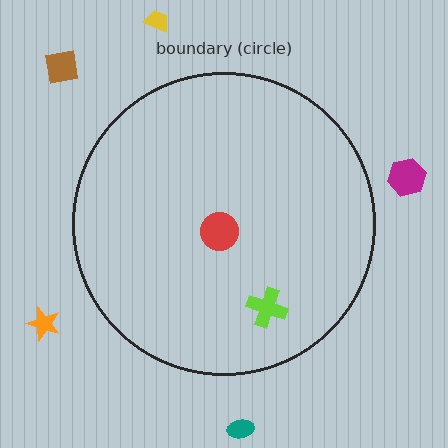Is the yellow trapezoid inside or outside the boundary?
Outside.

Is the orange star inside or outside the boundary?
Outside.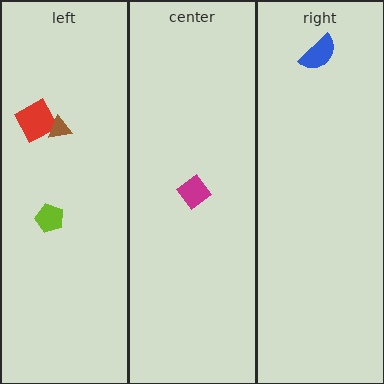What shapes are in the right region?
The blue semicircle.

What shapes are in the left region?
The red square, the brown triangle, the lime pentagon.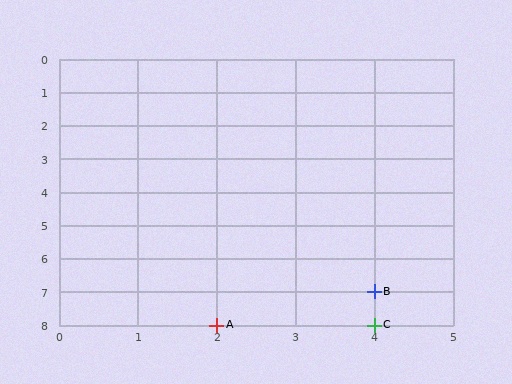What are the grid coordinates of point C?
Point C is at grid coordinates (4, 8).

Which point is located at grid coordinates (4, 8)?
Point C is at (4, 8).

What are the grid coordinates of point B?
Point B is at grid coordinates (4, 7).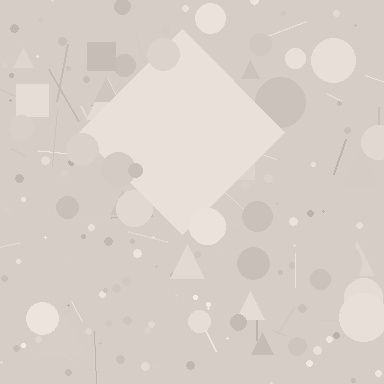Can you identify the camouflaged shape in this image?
The camouflaged shape is a diamond.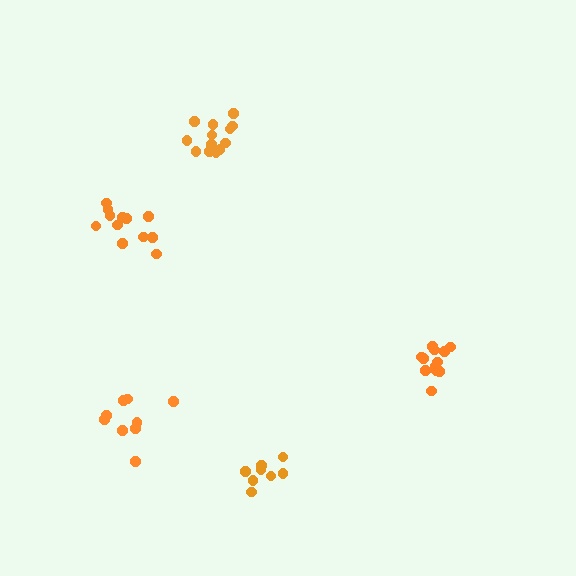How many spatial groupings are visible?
There are 5 spatial groupings.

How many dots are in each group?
Group 1: 9 dots, Group 2: 12 dots, Group 3: 13 dots, Group 4: 8 dots, Group 5: 12 dots (54 total).